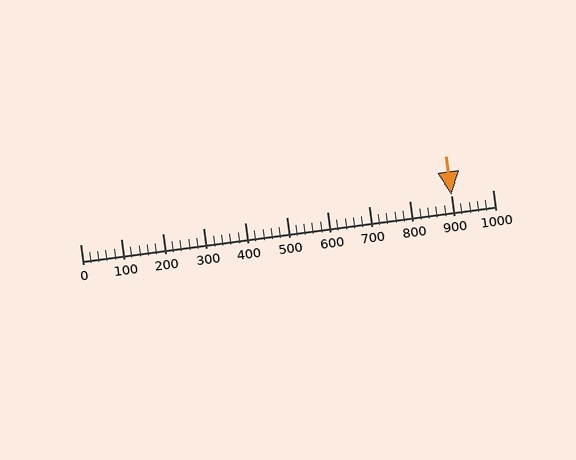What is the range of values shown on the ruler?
The ruler shows values from 0 to 1000.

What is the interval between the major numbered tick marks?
The major tick marks are spaced 100 units apart.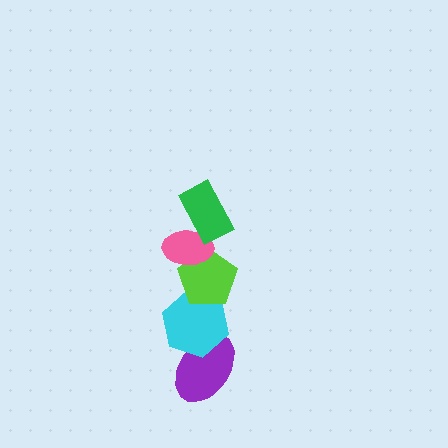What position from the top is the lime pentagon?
The lime pentagon is 3rd from the top.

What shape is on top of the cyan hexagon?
The lime pentagon is on top of the cyan hexagon.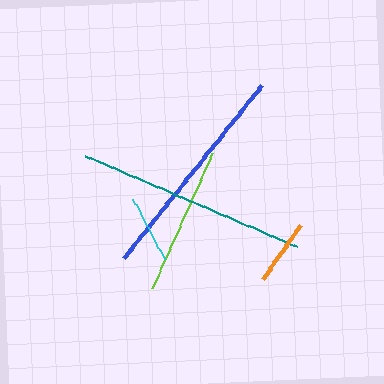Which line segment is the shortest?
The orange line is the shortest at approximately 65 pixels.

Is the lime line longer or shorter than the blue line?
The blue line is longer than the lime line.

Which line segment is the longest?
The teal line is the longest at approximately 230 pixels.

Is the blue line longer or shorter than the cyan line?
The blue line is longer than the cyan line.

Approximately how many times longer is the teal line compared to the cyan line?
The teal line is approximately 3.4 times the length of the cyan line.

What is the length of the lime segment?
The lime segment is approximately 148 pixels long.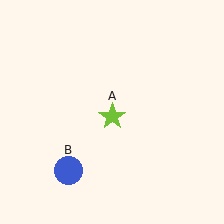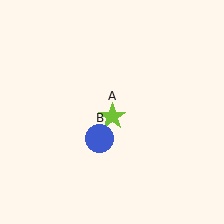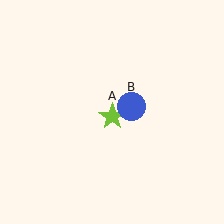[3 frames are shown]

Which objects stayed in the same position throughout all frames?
Lime star (object A) remained stationary.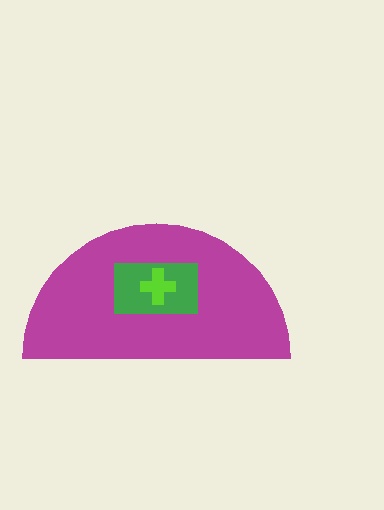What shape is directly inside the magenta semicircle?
The green rectangle.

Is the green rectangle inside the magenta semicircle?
Yes.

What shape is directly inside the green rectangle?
The lime cross.